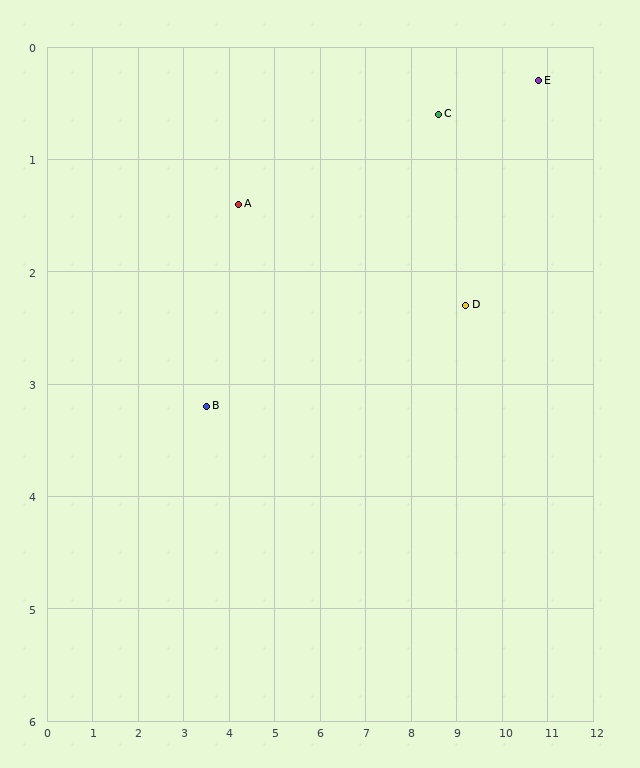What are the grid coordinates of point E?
Point E is at approximately (10.8, 0.3).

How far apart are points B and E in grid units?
Points B and E are about 7.9 grid units apart.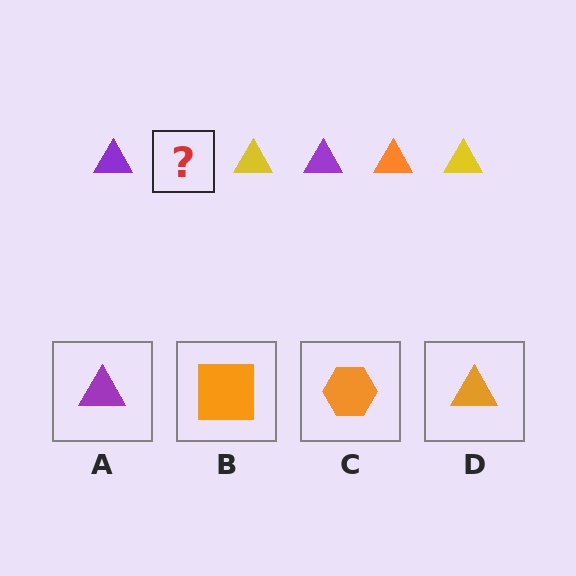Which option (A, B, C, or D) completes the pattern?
D.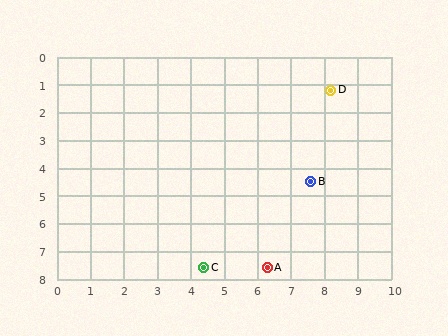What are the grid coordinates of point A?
Point A is at approximately (6.3, 7.6).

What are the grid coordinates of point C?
Point C is at approximately (4.4, 7.6).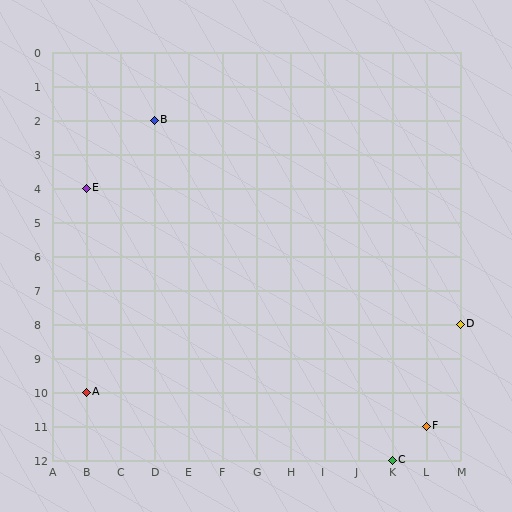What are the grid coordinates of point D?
Point D is at grid coordinates (M, 8).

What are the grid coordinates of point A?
Point A is at grid coordinates (B, 10).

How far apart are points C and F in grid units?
Points C and F are 1 column and 1 row apart (about 1.4 grid units diagonally).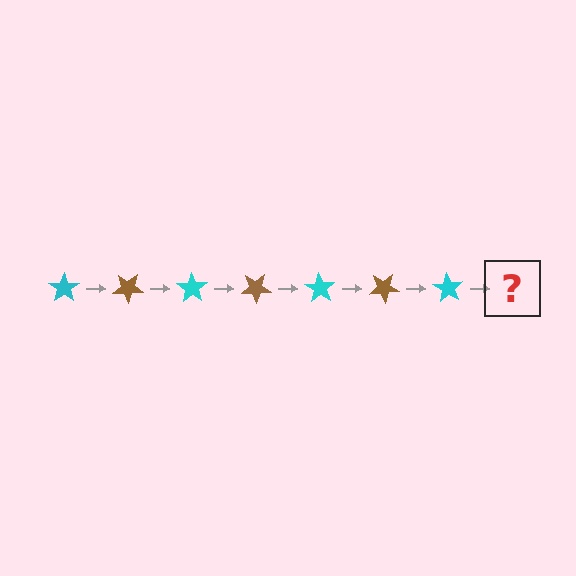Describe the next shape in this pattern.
It should be a brown star, rotated 245 degrees from the start.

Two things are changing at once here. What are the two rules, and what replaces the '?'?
The two rules are that it rotates 35 degrees each step and the color cycles through cyan and brown. The '?' should be a brown star, rotated 245 degrees from the start.